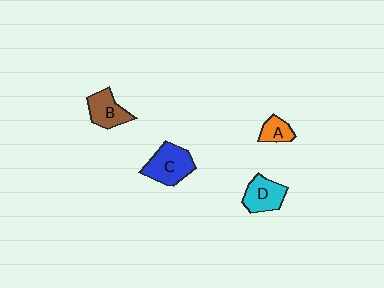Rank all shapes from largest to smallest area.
From largest to smallest: C (blue), D (cyan), B (brown), A (orange).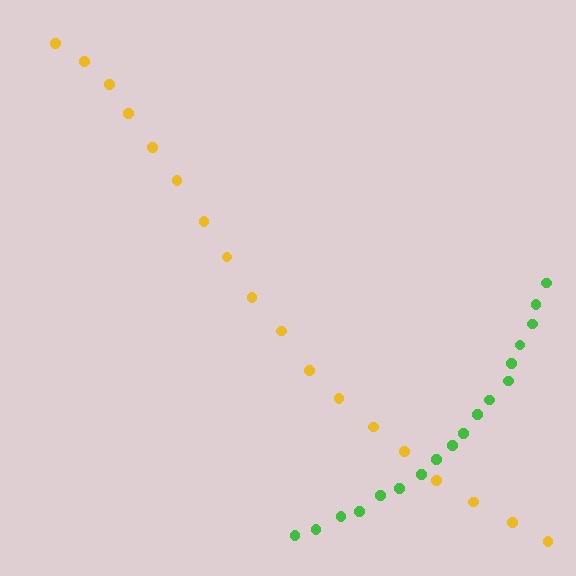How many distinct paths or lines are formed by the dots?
There are 2 distinct paths.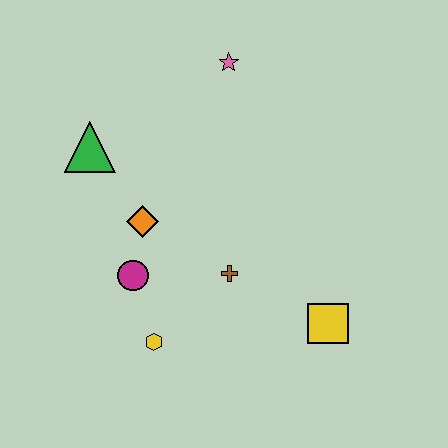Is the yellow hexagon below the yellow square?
Yes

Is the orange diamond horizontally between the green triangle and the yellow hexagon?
Yes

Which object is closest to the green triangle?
The orange diamond is closest to the green triangle.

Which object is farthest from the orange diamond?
The yellow square is farthest from the orange diamond.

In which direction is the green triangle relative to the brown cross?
The green triangle is to the left of the brown cross.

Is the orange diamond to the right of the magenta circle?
Yes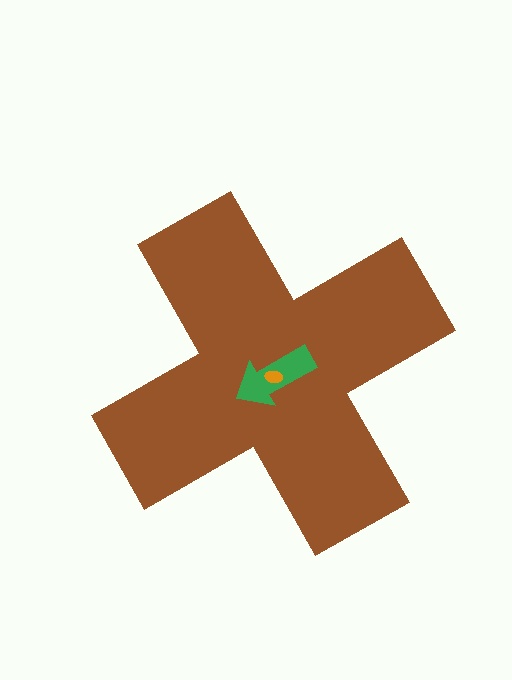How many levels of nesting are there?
3.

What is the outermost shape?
The brown cross.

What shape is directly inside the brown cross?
The green arrow.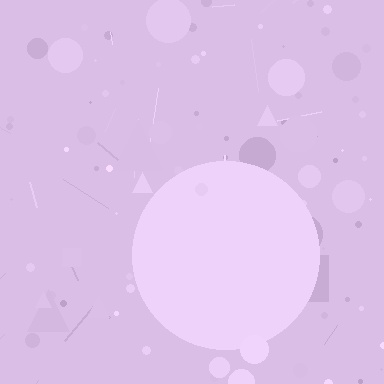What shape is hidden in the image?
A circle is hidden in the image.